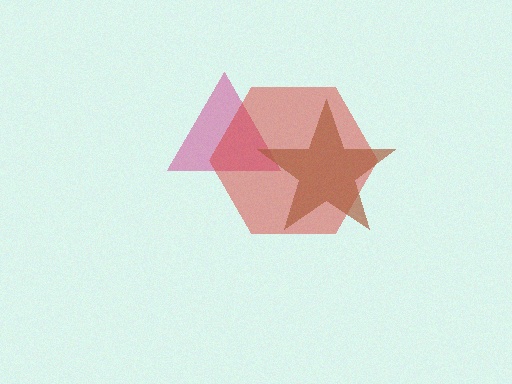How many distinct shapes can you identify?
There are 3 distinct shapes: a magenta triangle, a red hexagon, a brown star.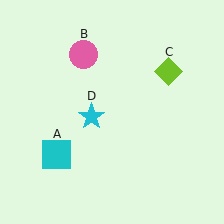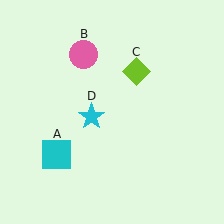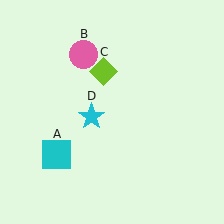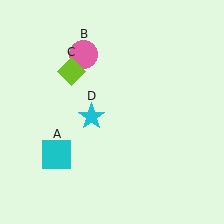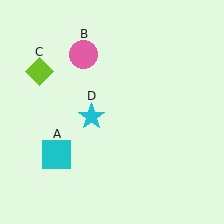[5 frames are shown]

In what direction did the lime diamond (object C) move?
The lime diamond (object C) moved left.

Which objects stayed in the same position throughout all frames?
Cyan square (object A) and pink circle (object B) and cyan star (object D) remained stationary.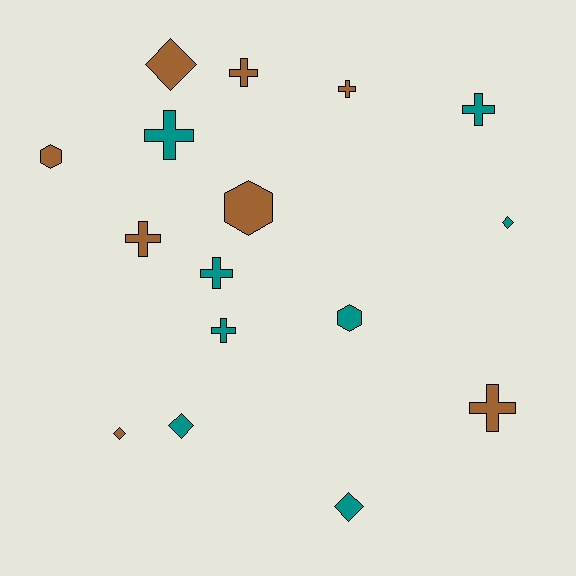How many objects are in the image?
There are 16 objects.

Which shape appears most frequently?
Cross, with 8 objects.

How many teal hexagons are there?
There is 1 teal hexagon.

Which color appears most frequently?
Teal, with 8 objects.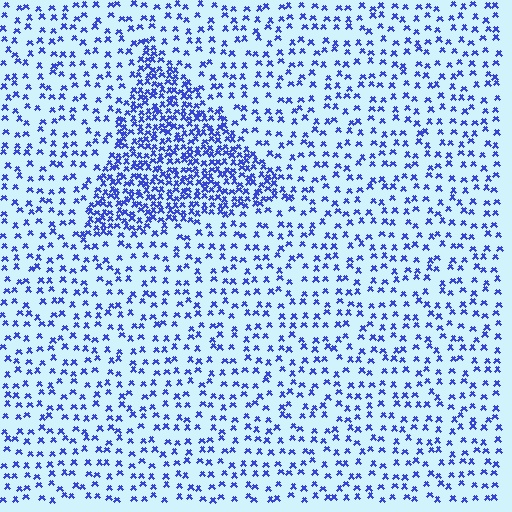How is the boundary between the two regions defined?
The boundary is defined by a change in element density (approximately 2.5x ratio). All elements are the same color, size, and shape.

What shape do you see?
I see a triangle.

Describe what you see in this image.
The image contains small blue elements arranged at two different densities. A triangle-shaped region is visible where the elements are more densely packed than the surrounding area.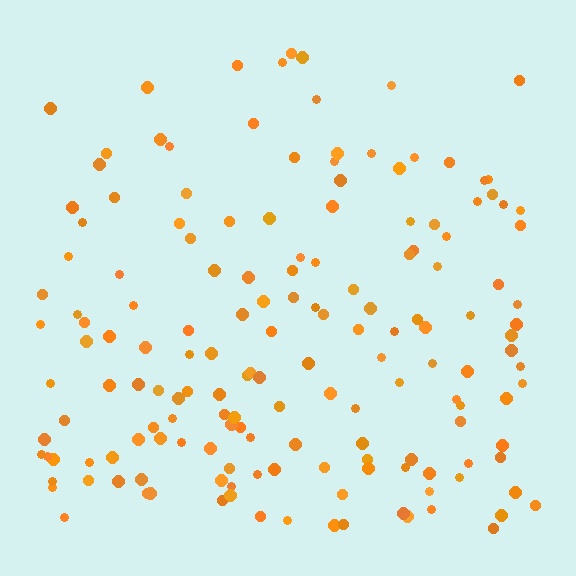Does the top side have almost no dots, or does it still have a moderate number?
Still a moderate number, just noticeably fewer than the bottom.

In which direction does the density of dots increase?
From top to bottom, with the bottom side densest.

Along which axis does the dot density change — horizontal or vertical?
Vertical.